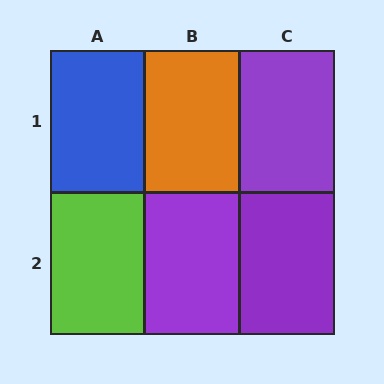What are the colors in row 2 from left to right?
Lime, purple, purple.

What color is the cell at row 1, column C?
Purple.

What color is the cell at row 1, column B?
Orange.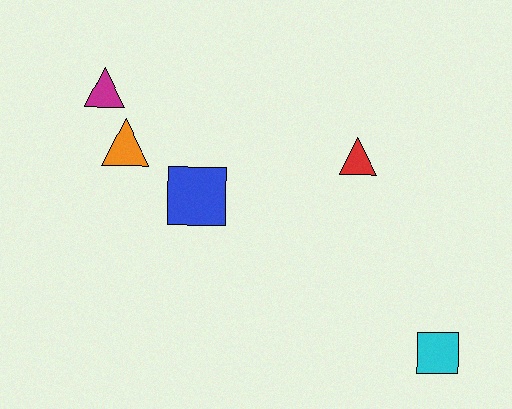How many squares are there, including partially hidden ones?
There are 2 squares.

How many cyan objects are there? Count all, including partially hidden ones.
There is 1 cyan object.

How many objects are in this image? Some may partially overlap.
There are 5 objects.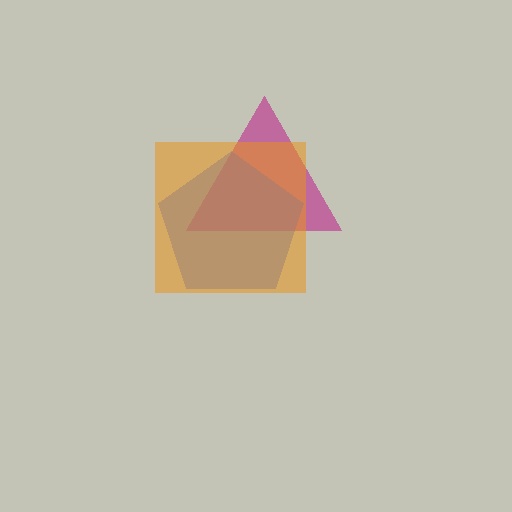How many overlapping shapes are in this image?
There are 3 overlapping shapes in the image.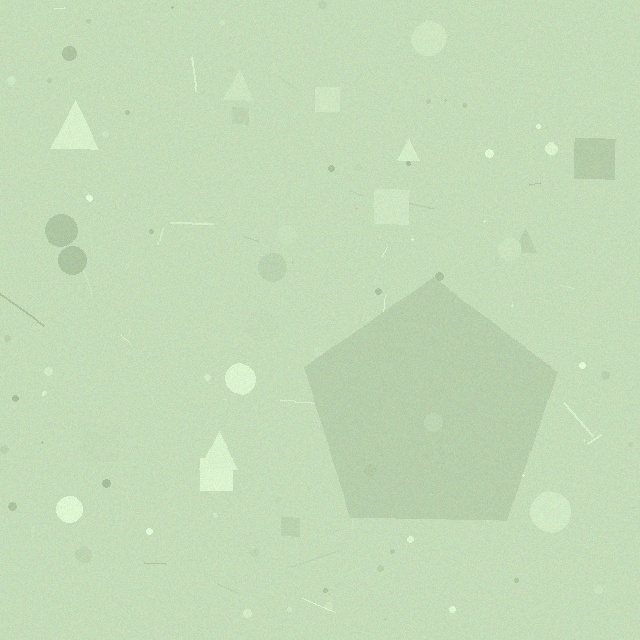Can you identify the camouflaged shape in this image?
The camouflaged shape is a pentagon.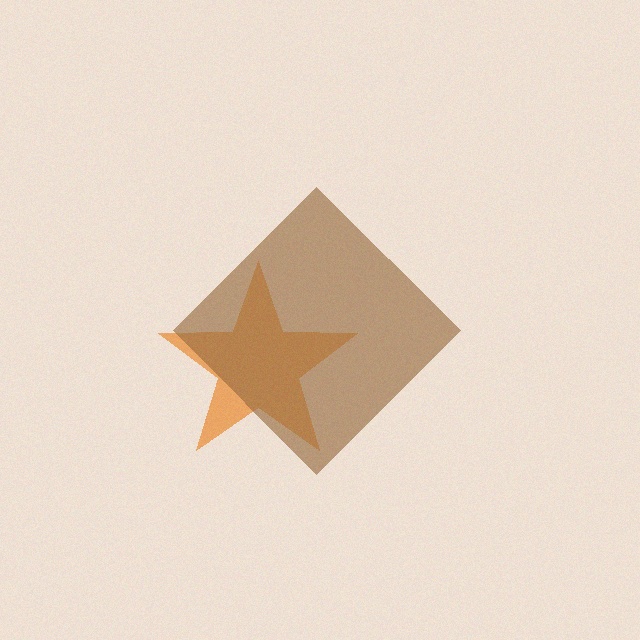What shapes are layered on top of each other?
The layered shapes are: an orange star, a brown diamond.